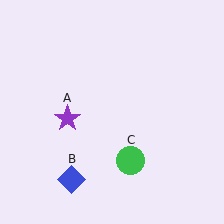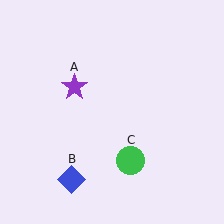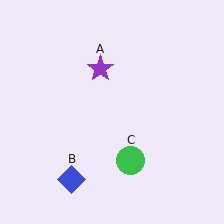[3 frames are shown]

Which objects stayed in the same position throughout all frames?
Blue diamond (object B) and green circle (object C) remained stationary.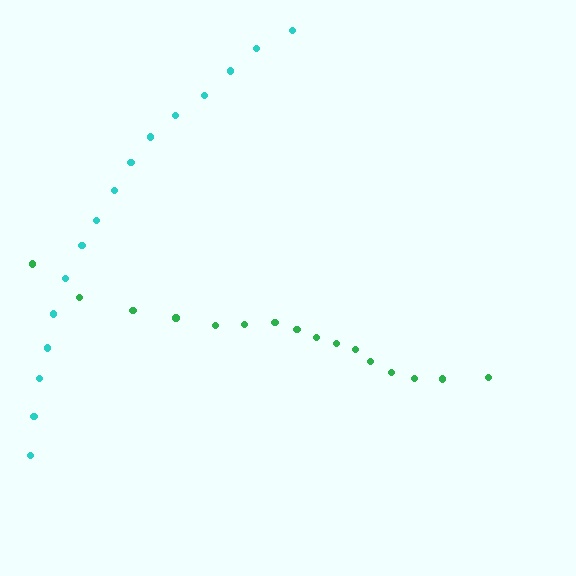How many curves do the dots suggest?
There are 2 distinct paths.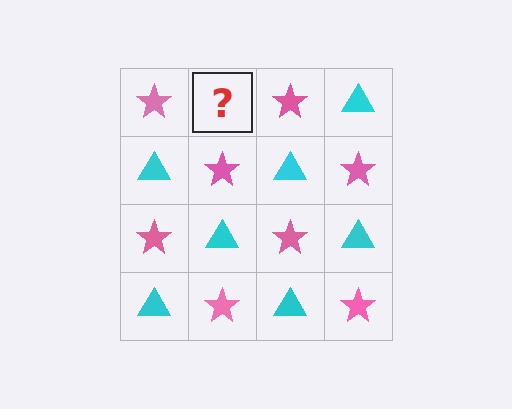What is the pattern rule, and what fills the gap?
The rule is that it alternates pink star and cyan triangle in a checkerboard pattern. The gap should be filled with a cyan triangle.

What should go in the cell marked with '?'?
The missing cell should contain a cyan triangle.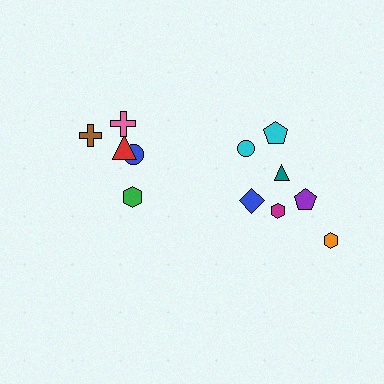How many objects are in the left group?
There are 5 objects.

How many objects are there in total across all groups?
There are 12 objects.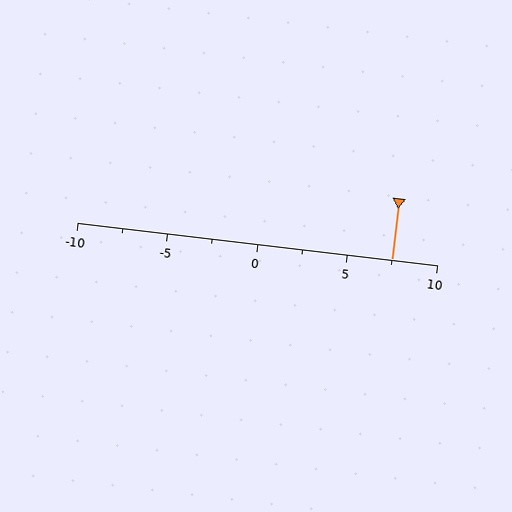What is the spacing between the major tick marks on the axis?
The major ticks are spaced 5 apart.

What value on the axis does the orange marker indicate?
The marker indicates approximately 7.5.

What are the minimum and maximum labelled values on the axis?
The axis runs from -10 to 10.